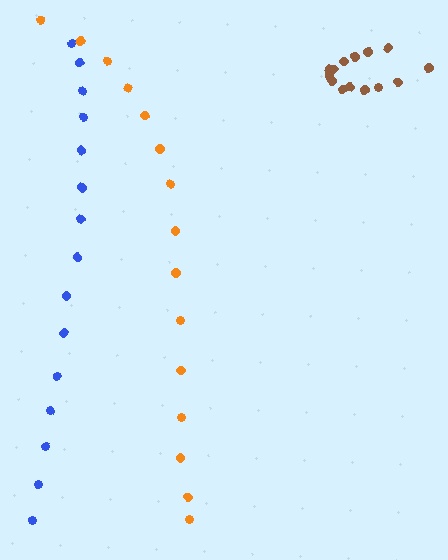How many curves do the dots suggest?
There are 3 distinct paths.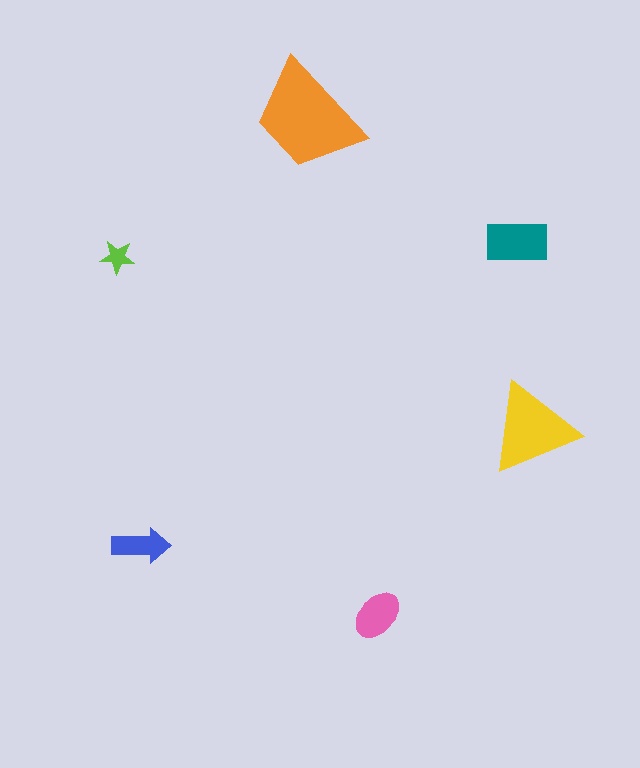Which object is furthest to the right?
The yellow triangle is rightmost.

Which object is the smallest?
The lime star.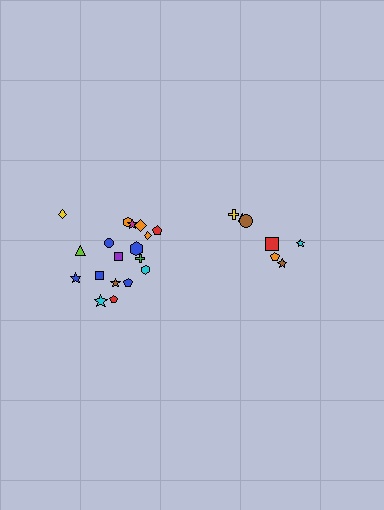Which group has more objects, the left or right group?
The left group.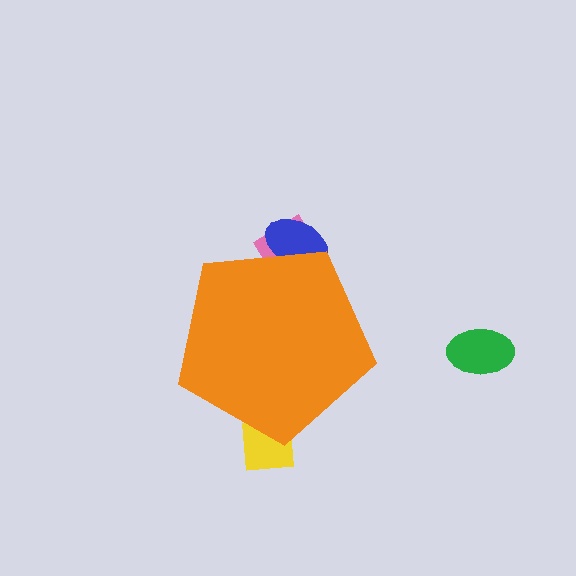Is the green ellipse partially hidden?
No, the green ellipse is fully visible.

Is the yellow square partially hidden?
Yes, the yellow square is partially hidden behind the orange pentagon.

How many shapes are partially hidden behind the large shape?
3 shapes are partially hidden.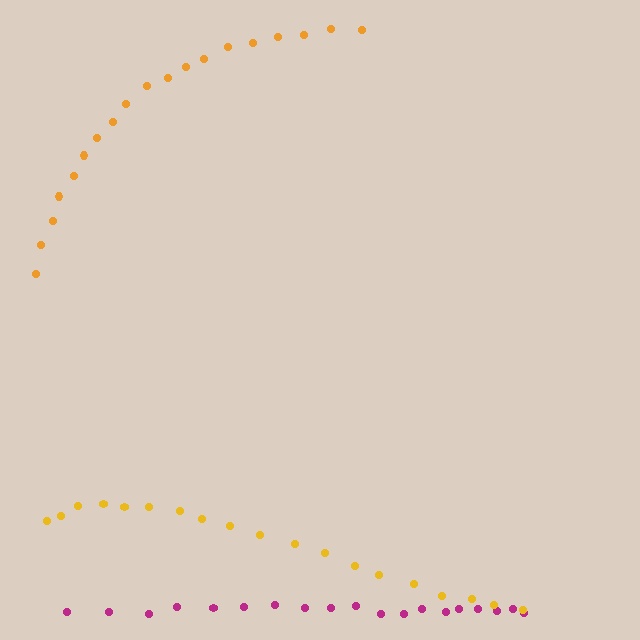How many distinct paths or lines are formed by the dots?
There are 3 distinct paths.